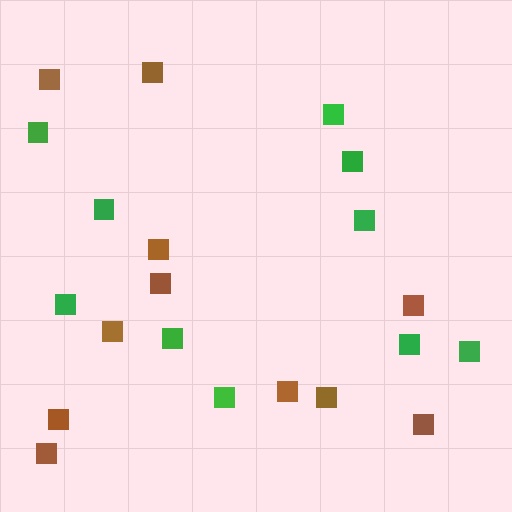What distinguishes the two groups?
There are 2 groups: one group of green squares (10) and one group of brown squares (11).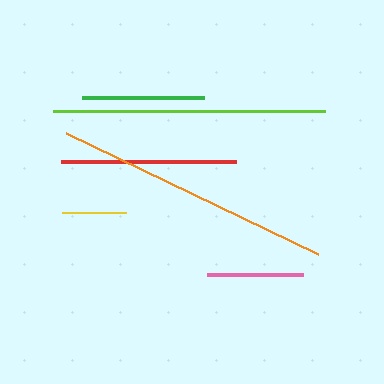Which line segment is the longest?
The orange line is the longest at approximately 280 pixels.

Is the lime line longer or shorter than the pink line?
The lime line is longer than the pink line.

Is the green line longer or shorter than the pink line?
The green line is longer than the pink line.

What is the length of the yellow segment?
The yellow segment is approximately 63 pixels long.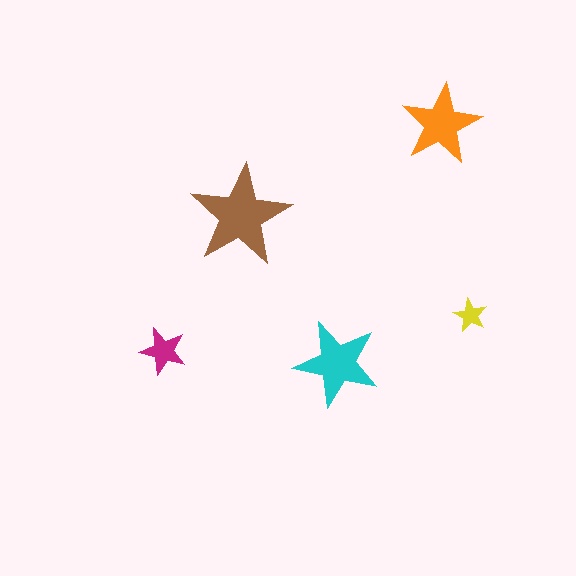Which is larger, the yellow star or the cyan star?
The cyan one.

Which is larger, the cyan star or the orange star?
The cyan one.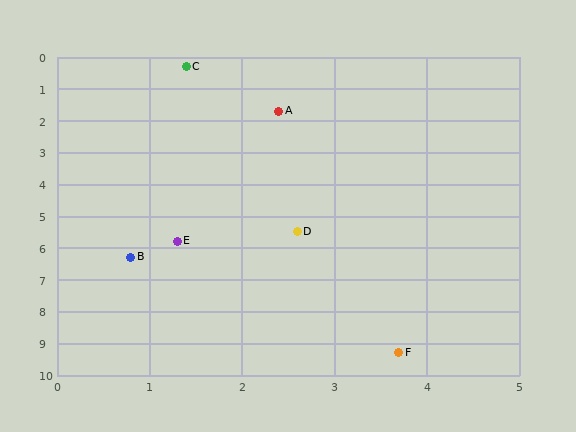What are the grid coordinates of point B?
Point B is at approximately (0.8, 6.3).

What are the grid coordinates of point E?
Point E is at approximately (1.3, 5.8).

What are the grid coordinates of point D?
Point D is at approximately (2.6, 5.5).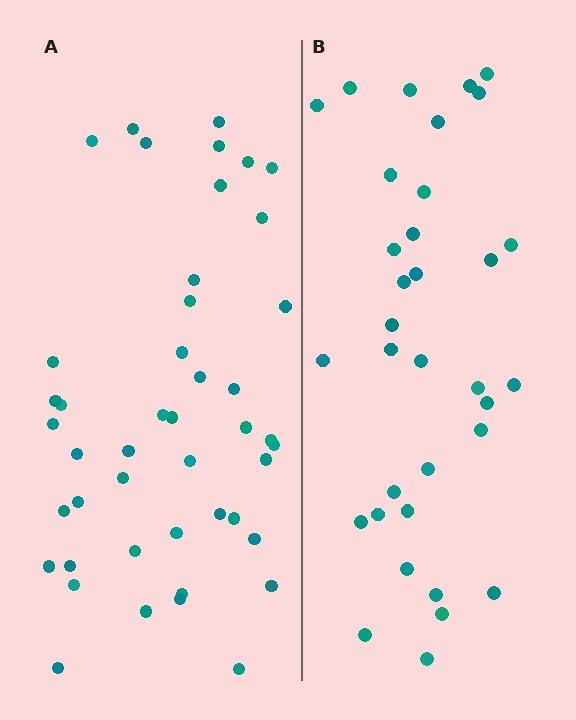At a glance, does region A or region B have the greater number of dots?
Region A (the left region) has more dots.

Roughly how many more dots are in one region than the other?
Region A has roughly 12 or so more dots than region B.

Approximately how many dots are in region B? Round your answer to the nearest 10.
About 30 dots. (The exact count is 34, which rounds to 30.)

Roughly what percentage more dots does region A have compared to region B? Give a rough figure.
About 30% more.